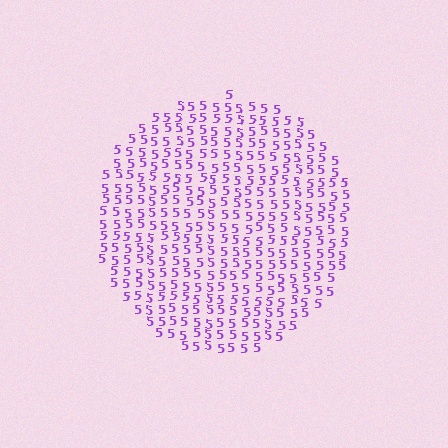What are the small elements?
The small elements are digit 5's.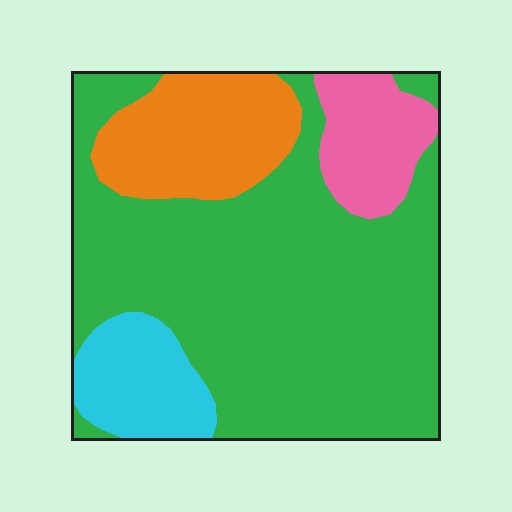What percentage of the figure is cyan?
Cyan covers 10% of the figure.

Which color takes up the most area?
Green, at roughly 65%.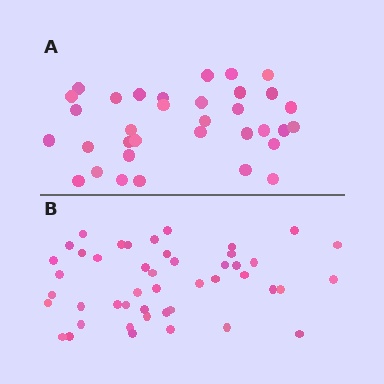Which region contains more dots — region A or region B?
Region B (the bottom region) has more dots.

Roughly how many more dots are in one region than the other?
Region B has roughly 12 or so more dots than region A.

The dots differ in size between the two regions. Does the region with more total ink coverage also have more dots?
No. Region A has more total ink coverage because its dots are larger, but region B actually contains more individual dots. Total area can be misleading — the number of items is what matters here.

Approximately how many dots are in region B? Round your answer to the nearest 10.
About 50 dots. (The exact count is 46, which rounds to 50.)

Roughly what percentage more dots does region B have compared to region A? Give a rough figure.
About 35% more.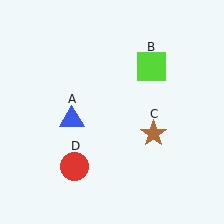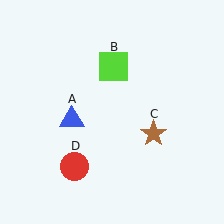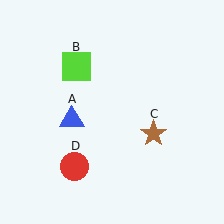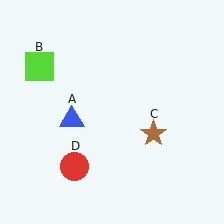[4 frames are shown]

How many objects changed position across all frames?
1 object changed position: lime square (object B).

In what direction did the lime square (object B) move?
The lime square (object B) moved left.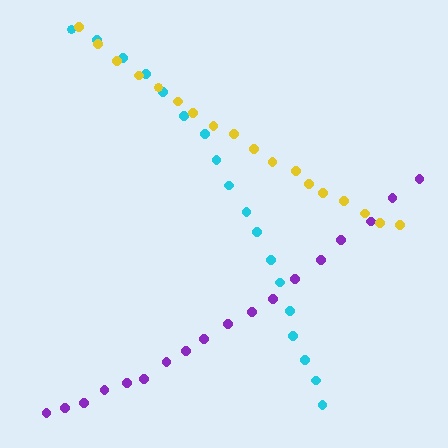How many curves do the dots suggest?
There are 3 distinct paths.